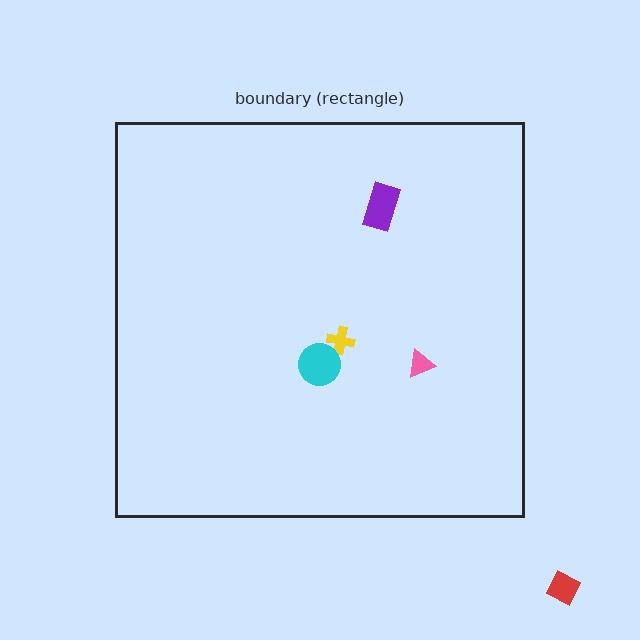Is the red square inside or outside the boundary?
Outside.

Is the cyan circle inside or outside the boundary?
Inside.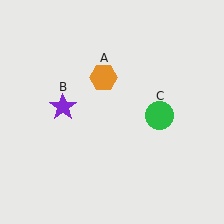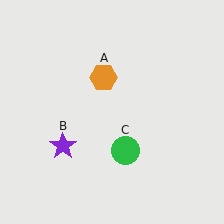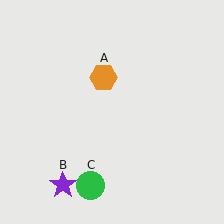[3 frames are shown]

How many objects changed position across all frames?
2 objects changed position: purple star (object B), green circle (object C).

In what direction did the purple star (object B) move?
The purple star (object B) moved down.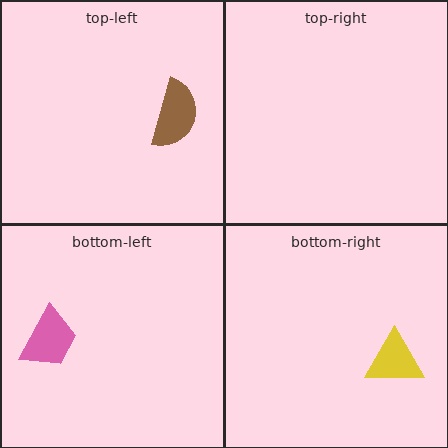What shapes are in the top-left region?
The brown semicircle.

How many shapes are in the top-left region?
1.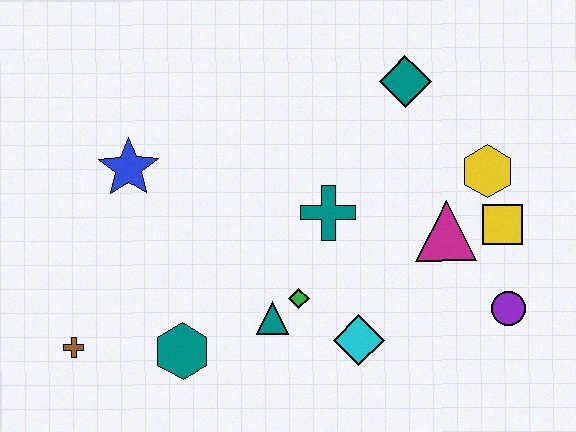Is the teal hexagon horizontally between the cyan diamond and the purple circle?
No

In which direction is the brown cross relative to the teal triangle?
The brown cross is to the left of the teal triangle.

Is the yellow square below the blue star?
Yes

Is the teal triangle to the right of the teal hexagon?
Yes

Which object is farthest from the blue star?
The purple circle is farthest from the blue star.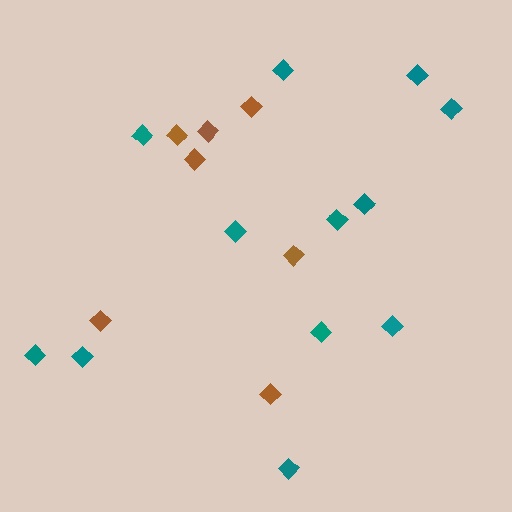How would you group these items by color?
There are 2 groups: one group of brown diamonds (7) and one group of teal diamonds (12).